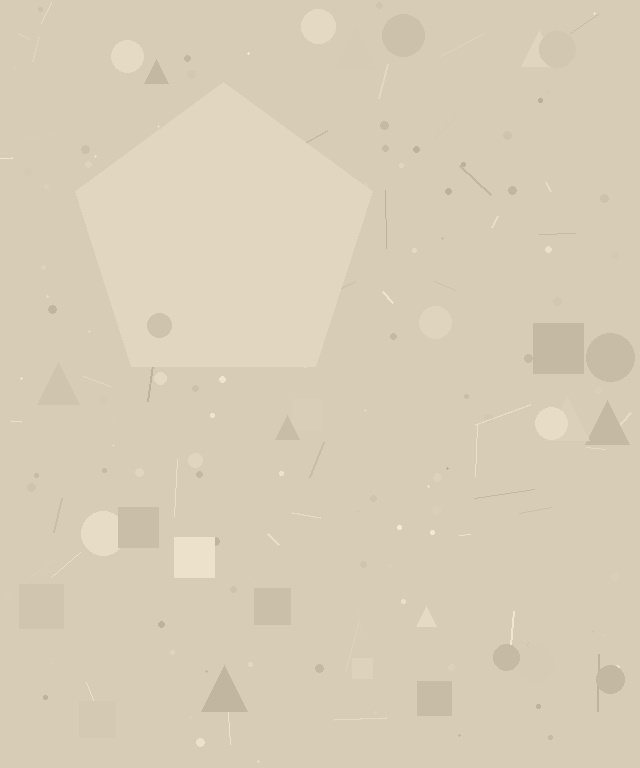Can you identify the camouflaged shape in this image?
The camouflaged shape is a pentagon.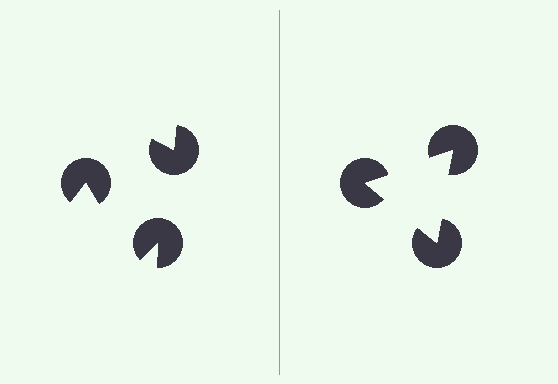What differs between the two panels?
The pac-man discs are positioned identically on both sides; only the wedge orientations differ. On the right they align to a triangle; on the left they are misaligned.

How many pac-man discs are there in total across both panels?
6 — 3 on each side.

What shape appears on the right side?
An illusory triangle.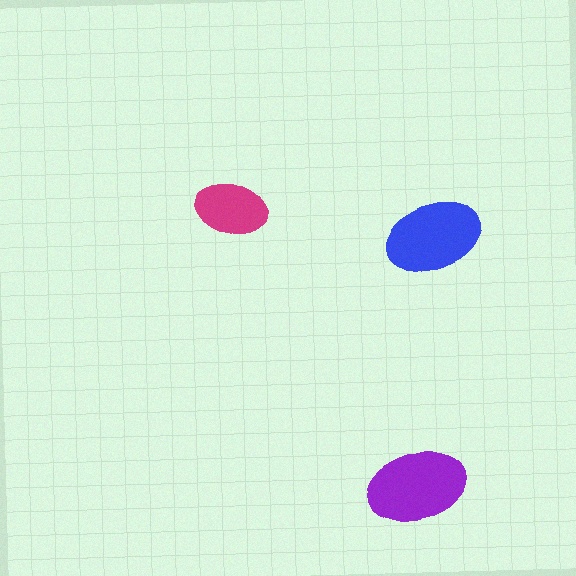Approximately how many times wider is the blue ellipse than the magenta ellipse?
About 1.5 times wider.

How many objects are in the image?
There are 3 objects in the image.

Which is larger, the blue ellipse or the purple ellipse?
The purple one.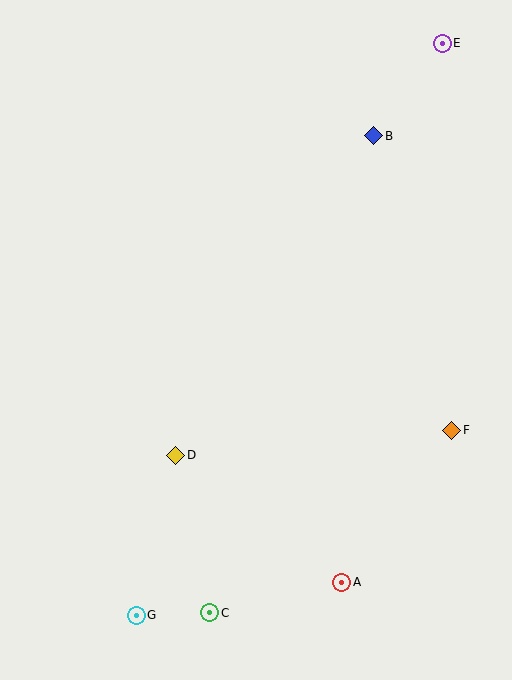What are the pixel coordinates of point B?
Point B is at (374, 136).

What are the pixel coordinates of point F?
Point F is at (452, 430).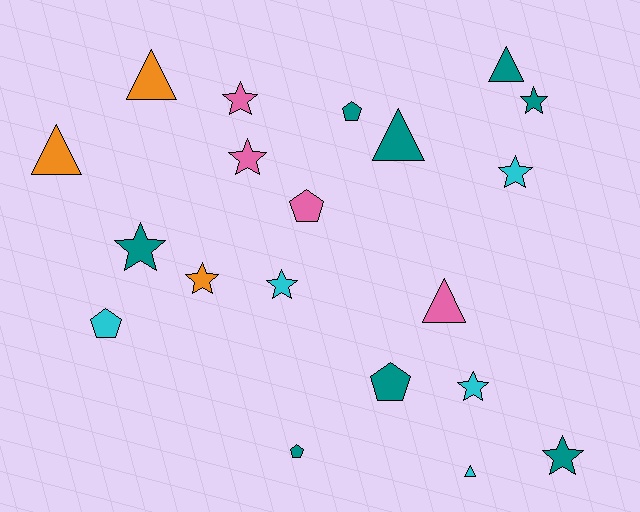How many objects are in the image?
There are 20 objects.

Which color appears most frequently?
Teal, with 8 objects.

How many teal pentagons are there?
There are 3 teal pentagons.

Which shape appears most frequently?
Star, with 9 objects.